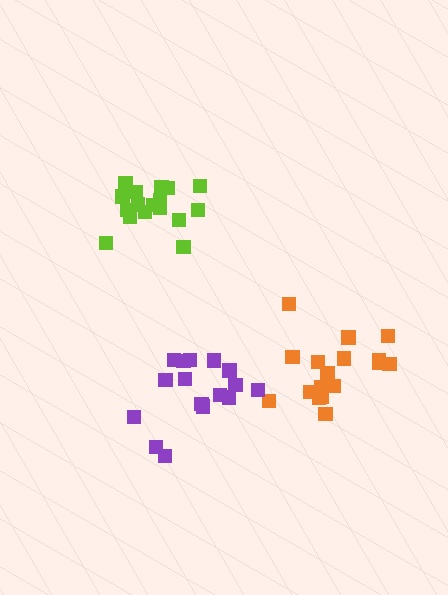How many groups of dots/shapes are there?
There are 3 groups.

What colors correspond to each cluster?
The clusters are colored: orange, purple, lime.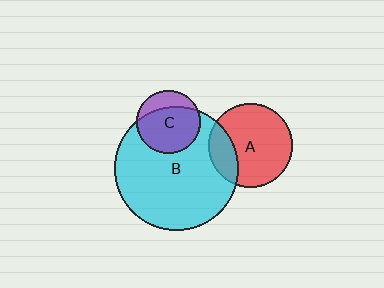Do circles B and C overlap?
Yes.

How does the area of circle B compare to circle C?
Approximately 3.8 times.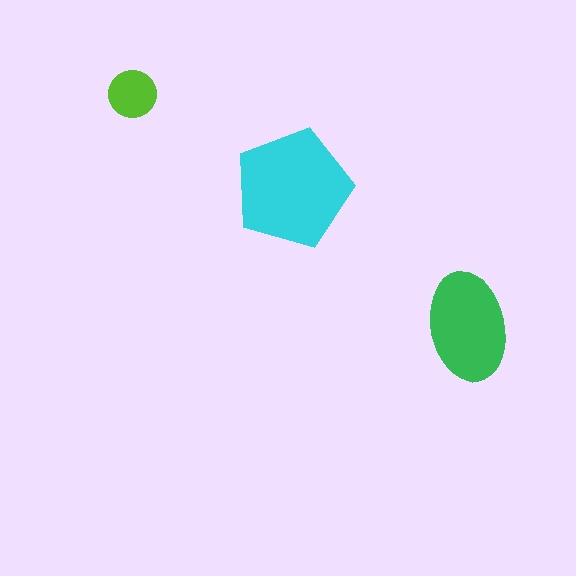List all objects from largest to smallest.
The cyan pentagon, the green ellipse, the lime circle.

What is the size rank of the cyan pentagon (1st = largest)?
1st.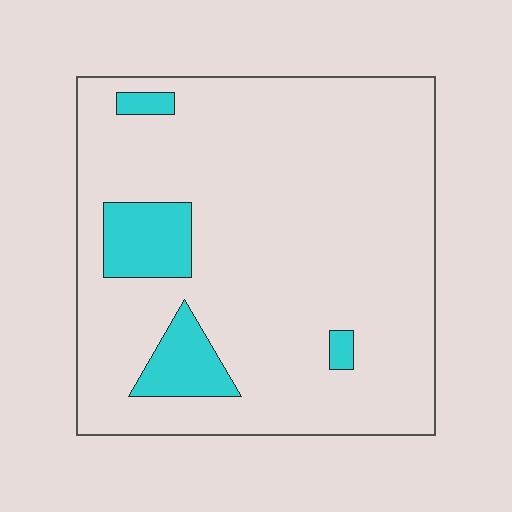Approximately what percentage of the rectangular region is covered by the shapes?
Approximately 10%.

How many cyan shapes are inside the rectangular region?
4.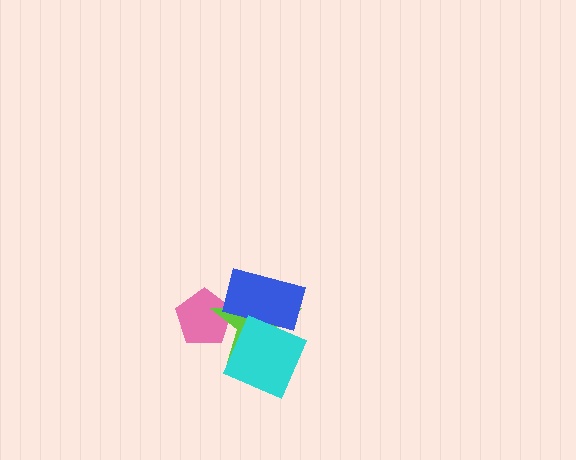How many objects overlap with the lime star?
3 objects overlap with the lime star.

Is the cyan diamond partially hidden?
No, no other shape covers it.